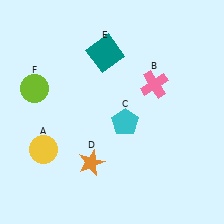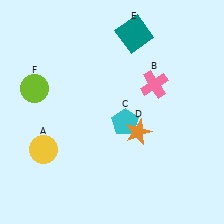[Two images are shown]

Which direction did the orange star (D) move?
The orange star (D) moved right.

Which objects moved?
The objects that moved are: the orange star (D), the teal square (E).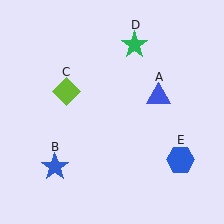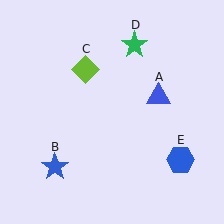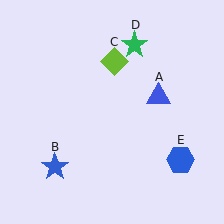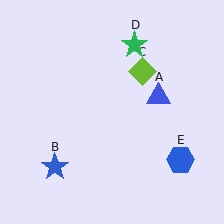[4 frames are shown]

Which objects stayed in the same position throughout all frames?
Blue triangle (object A) and blue star (object B) and green star (object D) and blue hexagon (object E) remained stationary.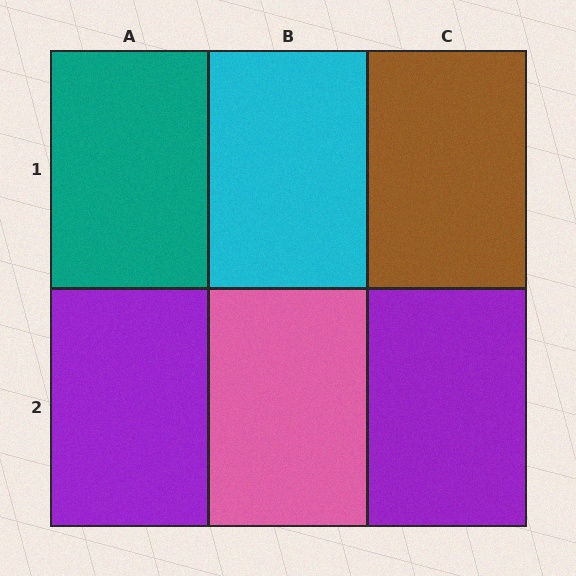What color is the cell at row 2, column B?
Pink.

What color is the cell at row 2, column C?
Purple.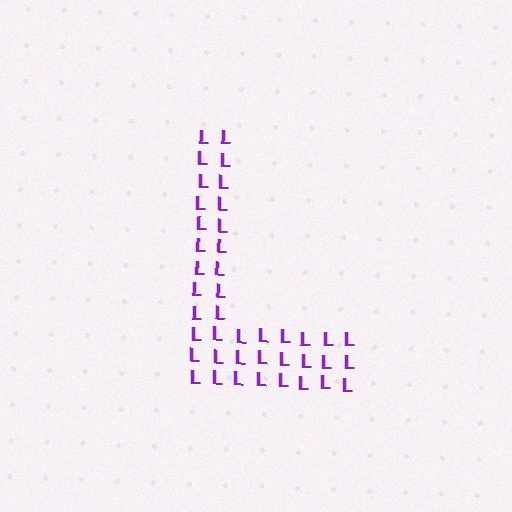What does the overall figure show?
The overall figure shows the letter L.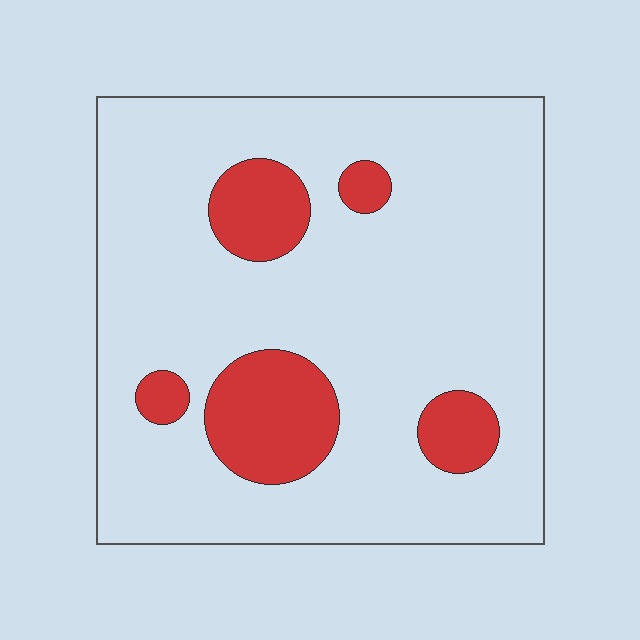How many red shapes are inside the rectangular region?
5.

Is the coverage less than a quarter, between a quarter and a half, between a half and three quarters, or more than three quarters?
Less than a quarter.